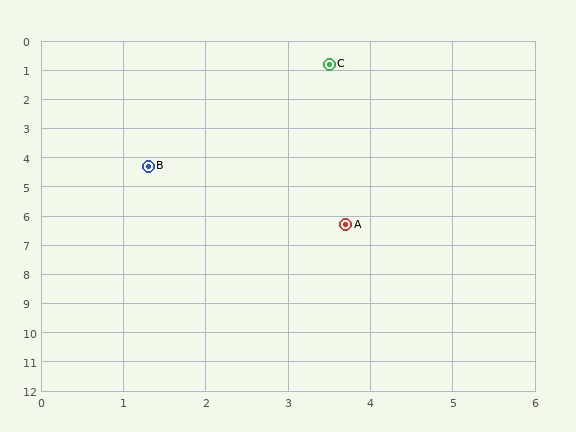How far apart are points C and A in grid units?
Points C and A are about 5.5 grid units apart.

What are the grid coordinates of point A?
Point A is at approximately (3.7, 6.3).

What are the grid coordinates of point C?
Point C is at approximately (3.5, 0.8).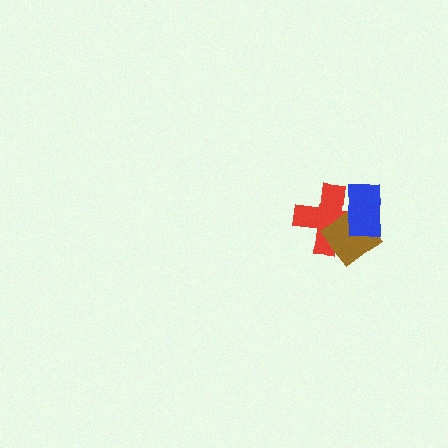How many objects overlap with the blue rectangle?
2 objects overlap with the blue rectangle.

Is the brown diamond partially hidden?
Yes, it is partially covered by another shape.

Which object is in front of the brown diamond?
The blue rectangle is in front of the brown diamond.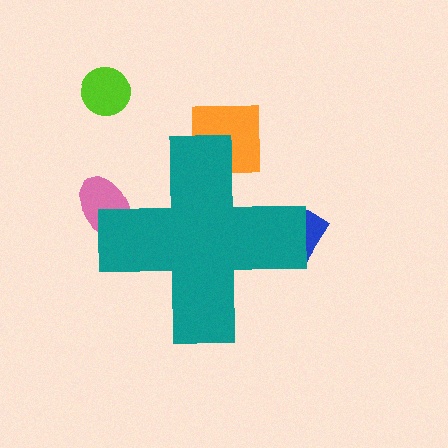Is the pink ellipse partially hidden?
Yes, the pink ellipse is partially hidden behind the teal cross.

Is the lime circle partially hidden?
No, the lime circle is fully visible.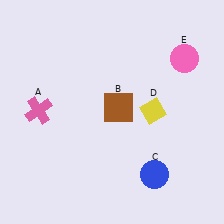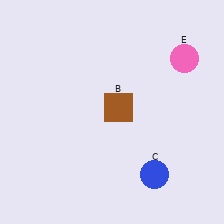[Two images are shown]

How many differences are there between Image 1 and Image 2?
There are 2 differences between the two images.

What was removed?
The pink cross (A), the yellow diamond (D) were removed in Image 2.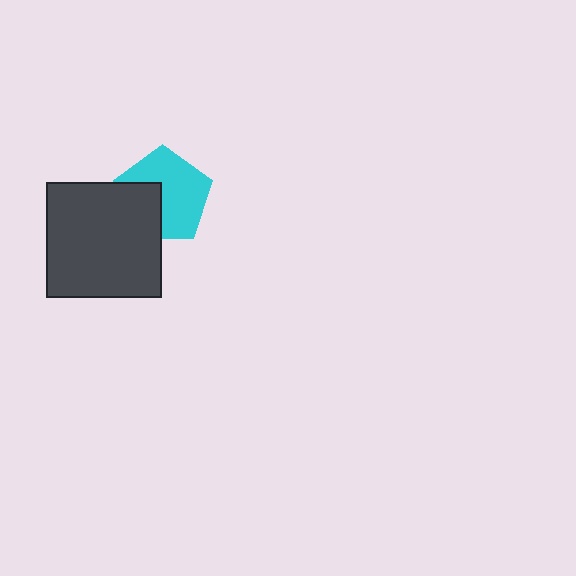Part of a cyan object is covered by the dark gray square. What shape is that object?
It is a pentagon.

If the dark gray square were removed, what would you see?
You would see the complete cyan pentagon.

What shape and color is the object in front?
The object in front is a dark gray square.